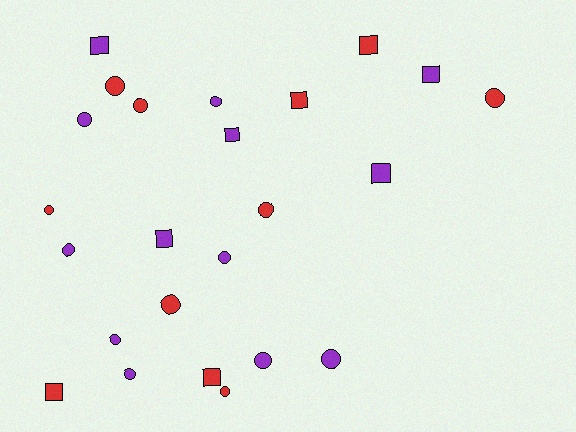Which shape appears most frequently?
Circle, with 15 objects.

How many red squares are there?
There are 4 red squares.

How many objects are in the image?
There are 24 objects.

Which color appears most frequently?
Purple, with 13 objects.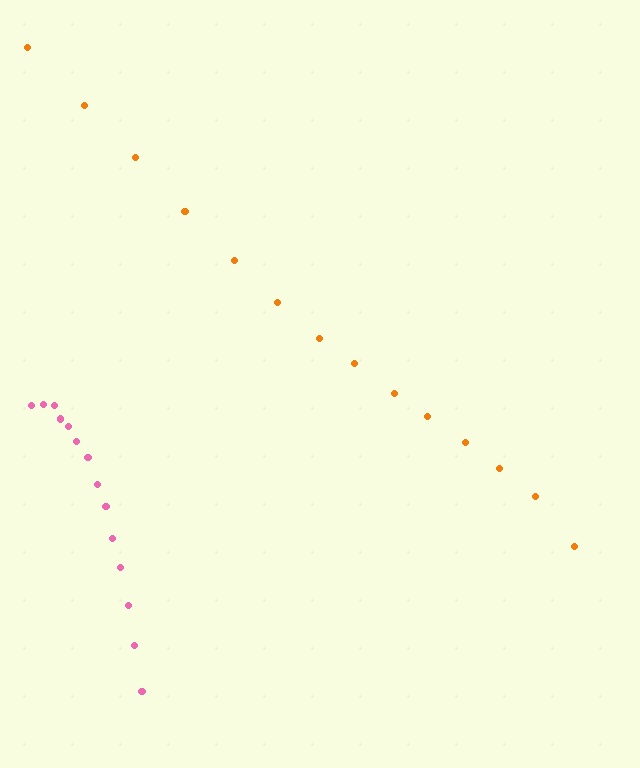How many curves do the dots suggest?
There are 2 distinct paths.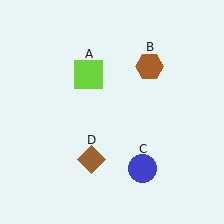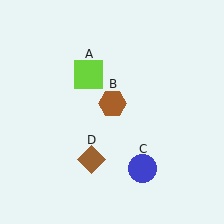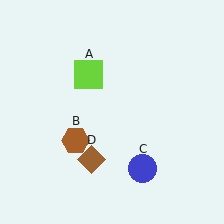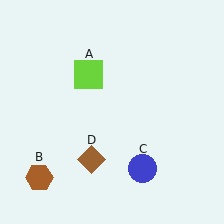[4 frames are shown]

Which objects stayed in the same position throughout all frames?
Lime square (object A) and blue circle (object C) and brown diamond (object D) remained stationary.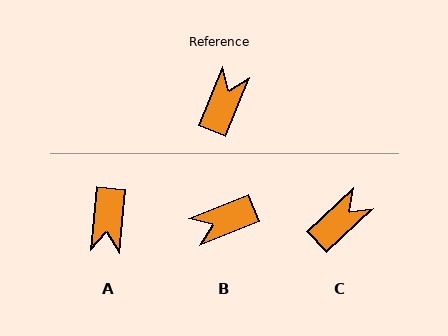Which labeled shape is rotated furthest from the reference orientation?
A, about 163 degrees away.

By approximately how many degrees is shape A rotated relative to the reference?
Approximately 163 degrees clockwise.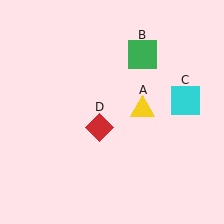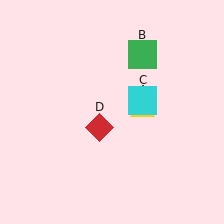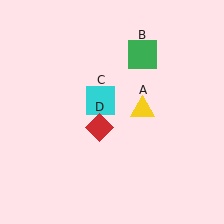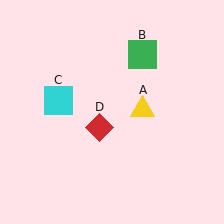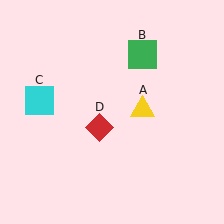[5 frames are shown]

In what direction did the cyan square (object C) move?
The cyan square (object C) moved left.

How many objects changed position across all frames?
1 object changed position: cyan square (object C).